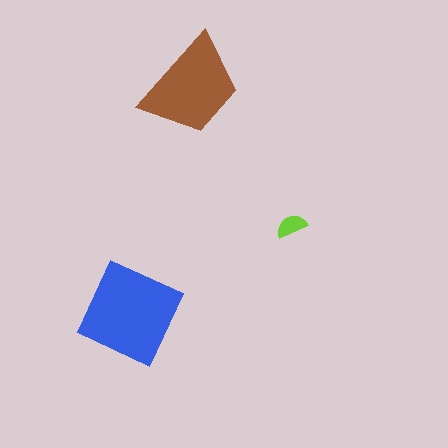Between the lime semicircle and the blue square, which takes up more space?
The blue square.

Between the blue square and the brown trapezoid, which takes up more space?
The blue square.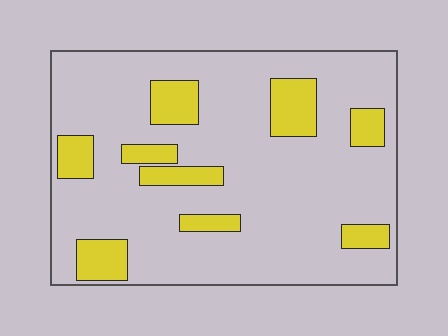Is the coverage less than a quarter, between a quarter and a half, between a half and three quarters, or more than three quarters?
Less than a quarter.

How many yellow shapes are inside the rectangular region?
9.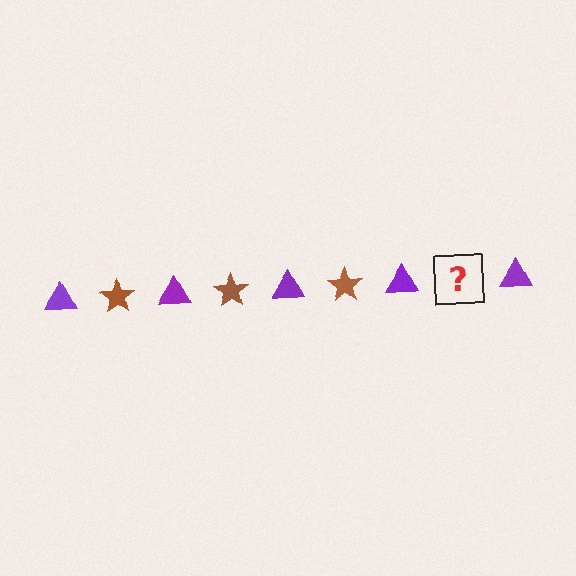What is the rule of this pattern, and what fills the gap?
The rule is that the pattern alternates between purple triangle and brown star. The gap should be filled with a brown star.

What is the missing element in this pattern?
The missing element is a brown star.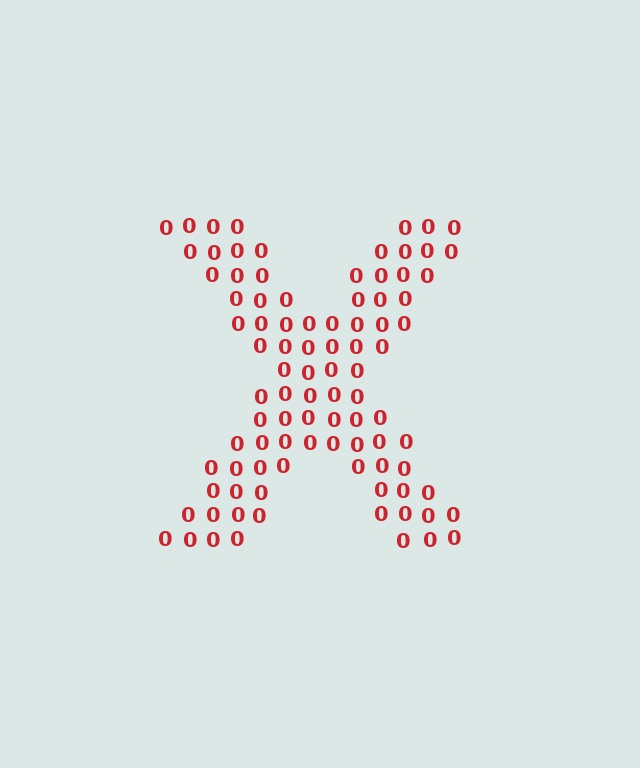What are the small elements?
The small elements are digit 0's.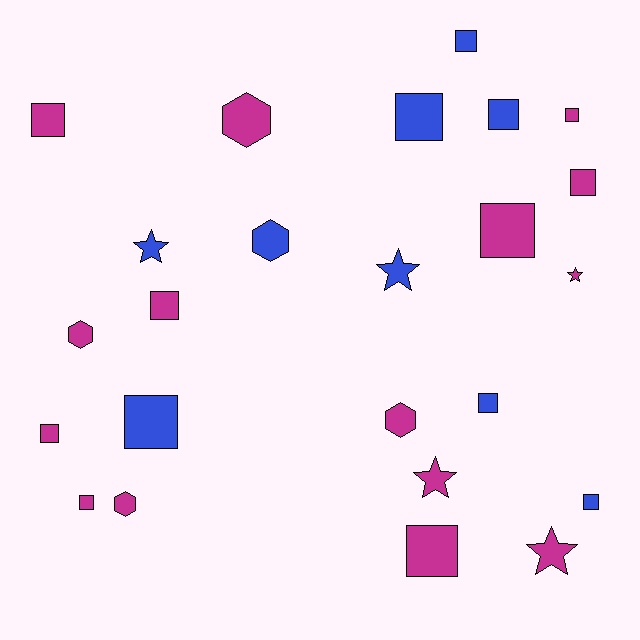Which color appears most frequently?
Magenta, with 15 objects.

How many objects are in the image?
There are 24 objects.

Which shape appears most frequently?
Square, with 14 objects.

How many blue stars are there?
There are 2 blue stars.